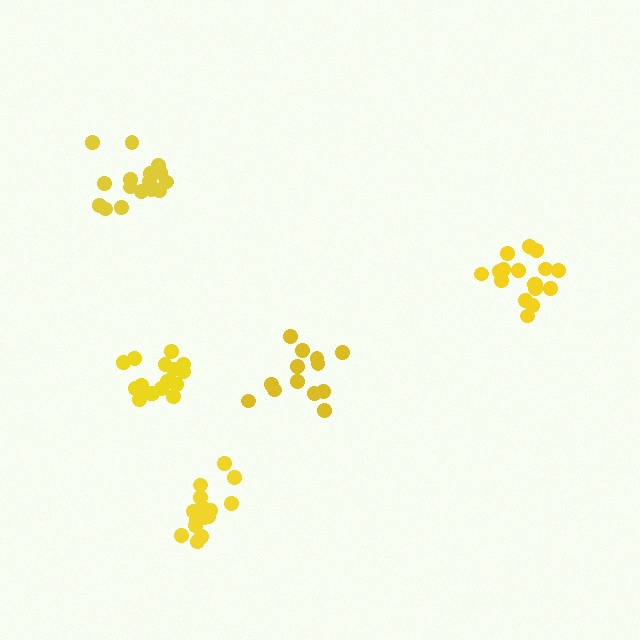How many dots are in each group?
Group 1: 16 dots, Group 2: 15 dots, Group 3: 18 dots, Group 4: 13 dots, Group 5: 17 dots (79 total).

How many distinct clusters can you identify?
There are 5 distinct clusters.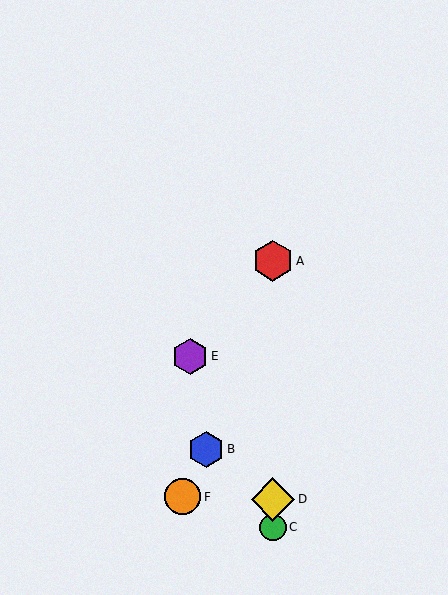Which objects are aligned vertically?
Objects A, C, D are aligned vertically.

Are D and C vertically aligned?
Yes, both are at x≈273.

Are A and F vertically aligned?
No, A is at x≈273 and F is at x≈183.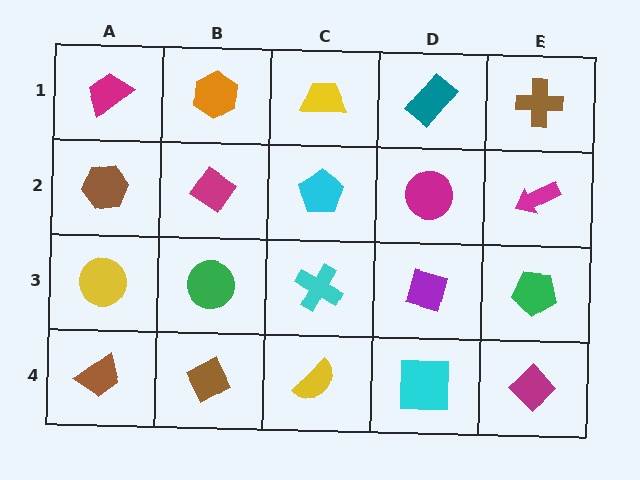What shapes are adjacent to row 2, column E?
A brown cross (row 1, column E), a green pentagon (row 3, column E), a magenta circle (row 2, column D).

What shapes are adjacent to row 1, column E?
A magenta arrow (row 2, column E), a teal rectangle (row 1, column D).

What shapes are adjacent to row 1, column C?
A cyan pentagon (row 2, column C), an orange hexagon (row 1, column B), a teal rectangle (row 1, column D).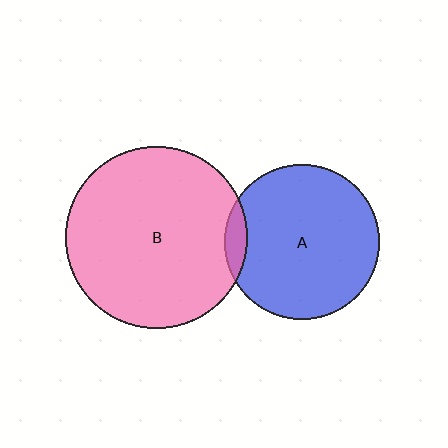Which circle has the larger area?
Circle B (pink).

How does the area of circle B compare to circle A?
Approximately 1.4 times.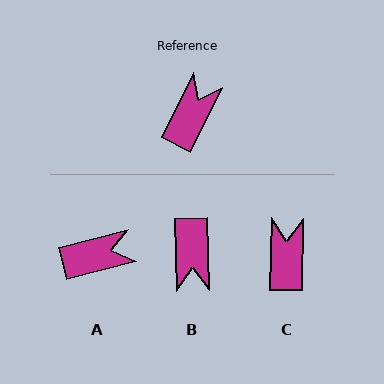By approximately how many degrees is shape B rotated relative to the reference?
Approximately 152 degrees clockwise.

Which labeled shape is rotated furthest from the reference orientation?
B, about 152 degrees away.